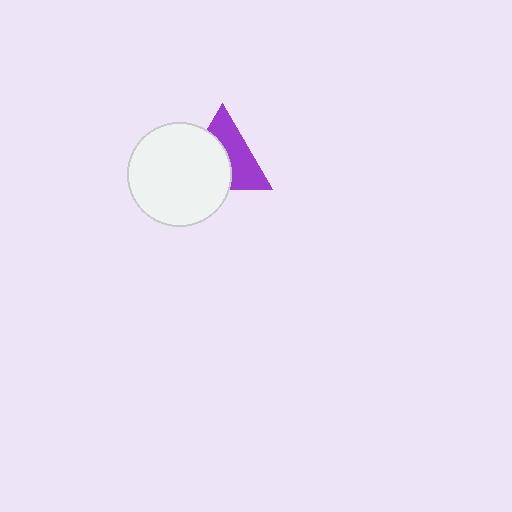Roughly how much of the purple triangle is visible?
About half of it is visible (roughly 50%).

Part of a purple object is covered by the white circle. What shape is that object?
It is a triangle.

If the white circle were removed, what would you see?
You would see the complete purple triangle.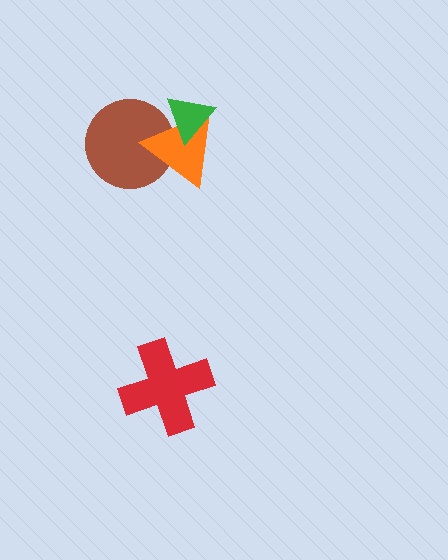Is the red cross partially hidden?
No, no other shape covers it.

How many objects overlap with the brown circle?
2 objects overlap with the brown circle.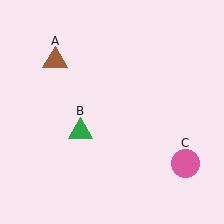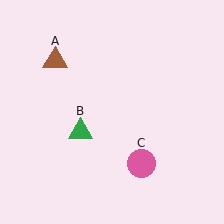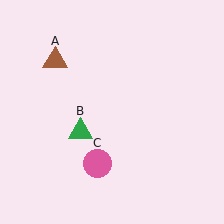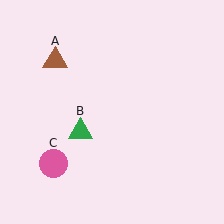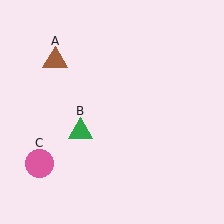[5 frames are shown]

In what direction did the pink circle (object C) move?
The pink circle (object C) moved left.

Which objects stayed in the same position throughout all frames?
Brown triangle (object A) and green triangle (object B) remained stationary.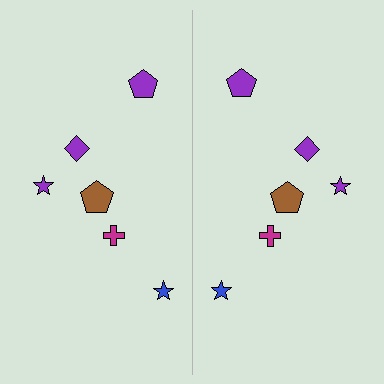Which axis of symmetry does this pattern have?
The pattern has a vertical axis of symmetry running through the center of the image.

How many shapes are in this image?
There are 12 shapes in this image.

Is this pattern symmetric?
Yes, this pattern has bilateral (reflection) symmetry.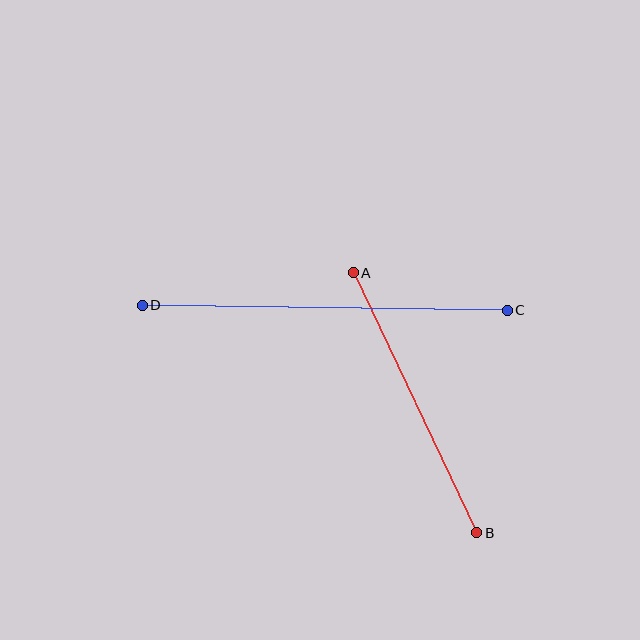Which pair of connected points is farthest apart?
Points C and D are farthest apart.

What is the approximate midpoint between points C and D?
The midpoint is at approximately (325, 308) pixels.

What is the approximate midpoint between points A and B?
The midpoint is at approximately (415, 403) pixels.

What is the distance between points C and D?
The distance is approximately 365 pixels.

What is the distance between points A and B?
The distance is approximately 288 pixels.